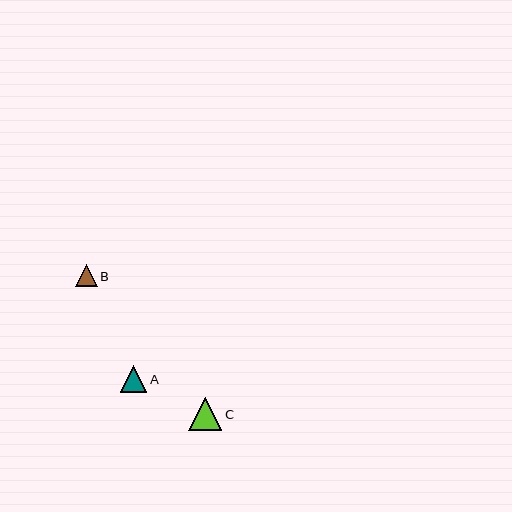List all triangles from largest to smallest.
From largest to smallest: C, A, B.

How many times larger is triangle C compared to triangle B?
Triangle C is approximately 1.5 times the size of triangle B.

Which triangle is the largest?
Triangle C is the largest with a size of approximately 33 pixels.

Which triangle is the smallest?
Triangle B is the smallest with a size of approximately 22 pixels.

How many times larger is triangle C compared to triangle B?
Triangle C is approximately 1.5 times the size of triangle B.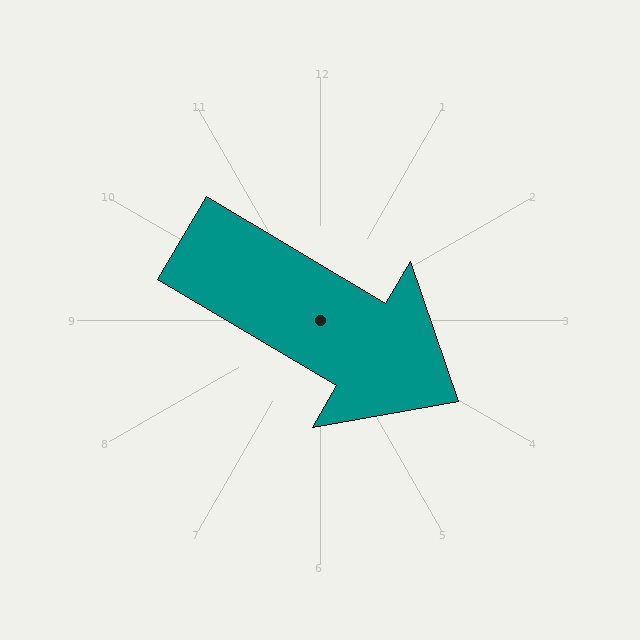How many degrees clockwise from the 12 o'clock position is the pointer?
Approximately 121 degrees.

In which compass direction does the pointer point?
Southeast.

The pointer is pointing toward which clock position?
Roughly 4 o'clock.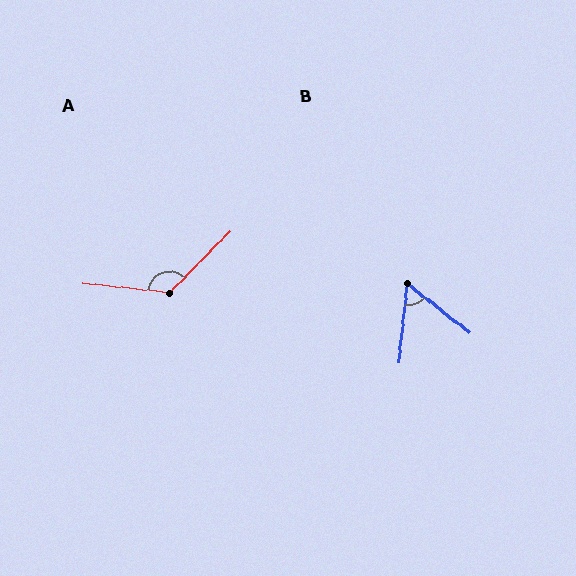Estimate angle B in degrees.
Approximately 58 degrees.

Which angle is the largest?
A, at approximately 129 degrees.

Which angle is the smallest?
B, at approximately 58 degrees.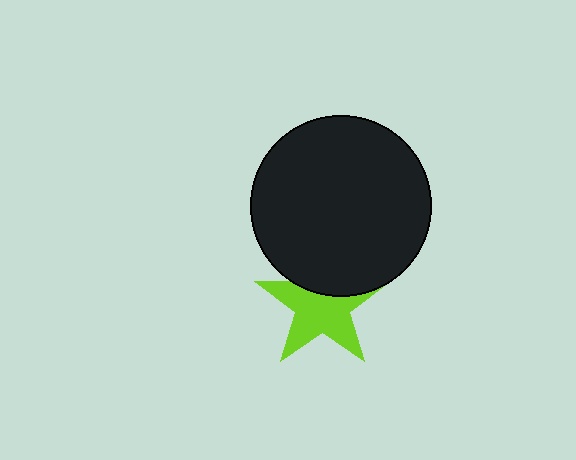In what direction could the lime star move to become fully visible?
The lime star could move down. That would shift it out from behind the black circle entirely.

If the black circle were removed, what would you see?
You would see the complete lime star.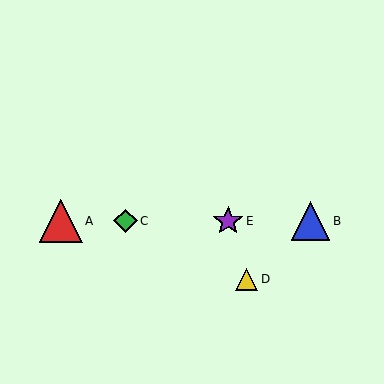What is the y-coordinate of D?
Object D is at y≈279.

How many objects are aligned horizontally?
4 objects (A, B, C, E) are aligned horizontally.